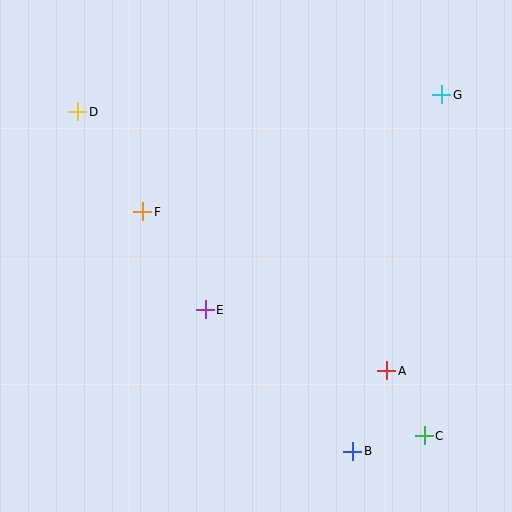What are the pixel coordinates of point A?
Point A is at (387, 371).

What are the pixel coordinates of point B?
Point B is at (353, 451).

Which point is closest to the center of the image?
Point E at (205, 310) is closest to the center.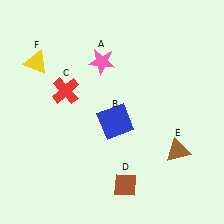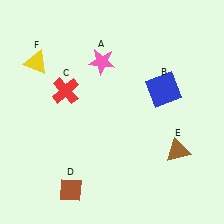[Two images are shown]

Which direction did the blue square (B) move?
The blue square (B) moved right.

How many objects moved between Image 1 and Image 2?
2 objects moved between the two images.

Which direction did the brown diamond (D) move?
The brown diamond (D) moved left.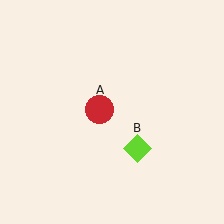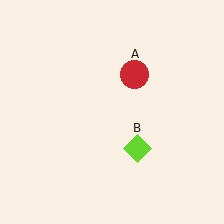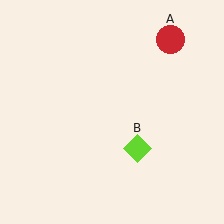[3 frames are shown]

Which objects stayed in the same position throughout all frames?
Lime diamond (object B) remained stationary.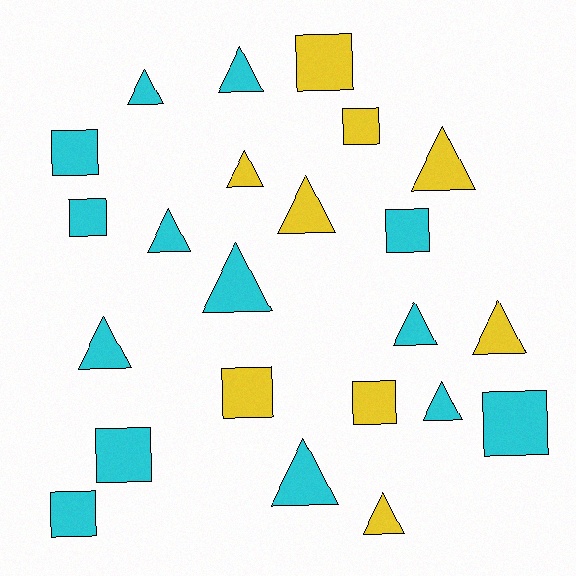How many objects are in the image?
There are 23 objects.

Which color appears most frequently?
Cyan, with 14 objects.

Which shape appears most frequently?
Triangle, with 13 objects.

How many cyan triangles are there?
There are 8 cyan triangles.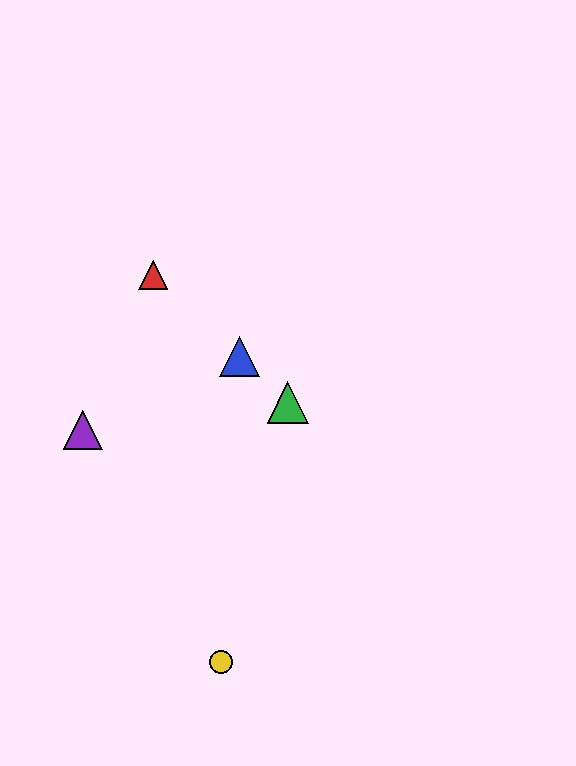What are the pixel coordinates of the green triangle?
The green triangle is at (288, 403).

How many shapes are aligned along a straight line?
3 shapes (the red triangle, the blue triangle, the green triangle) are aligned along a straight line.